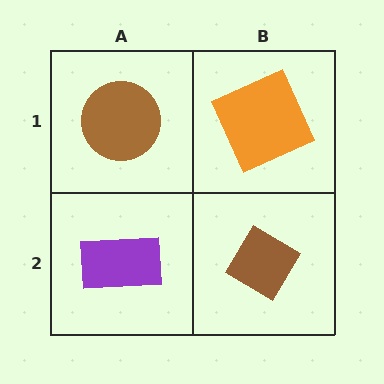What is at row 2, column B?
A brown diamond.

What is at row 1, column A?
A brown circle.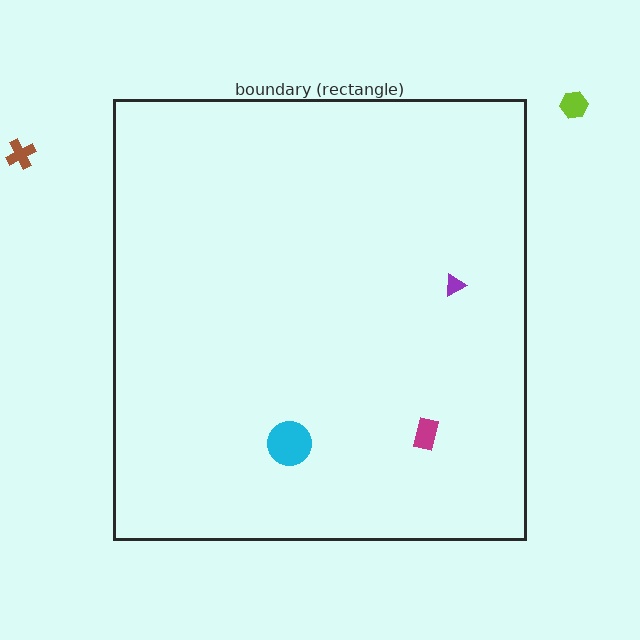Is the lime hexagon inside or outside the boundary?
Outside.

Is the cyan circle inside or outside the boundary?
Inside.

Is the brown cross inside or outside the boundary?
Outside.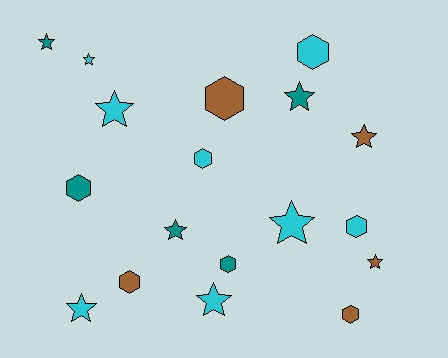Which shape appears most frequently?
Star, with 10 objects.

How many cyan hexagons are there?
There are 3 cyan hexagons.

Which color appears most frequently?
Cyan, with 8 objects.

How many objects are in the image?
There are 18 objects.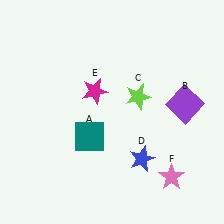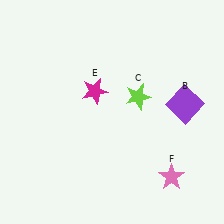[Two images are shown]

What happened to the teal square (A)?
The teal square (A) was removed in Image 2. It was in the bottom-left area of Image 1.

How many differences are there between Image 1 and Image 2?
There are 2 differences between the two images.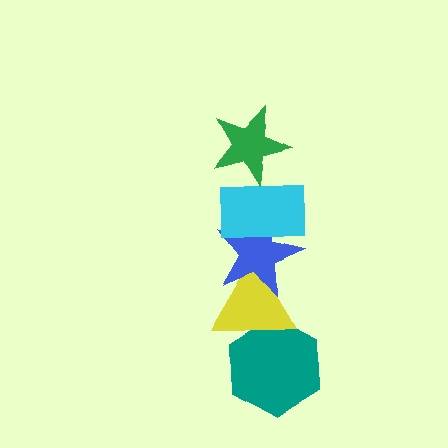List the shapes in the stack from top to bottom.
From top to bottom: the green star, the cyan rectangle, the blue star, the yellow triangle, the teal hexagon.